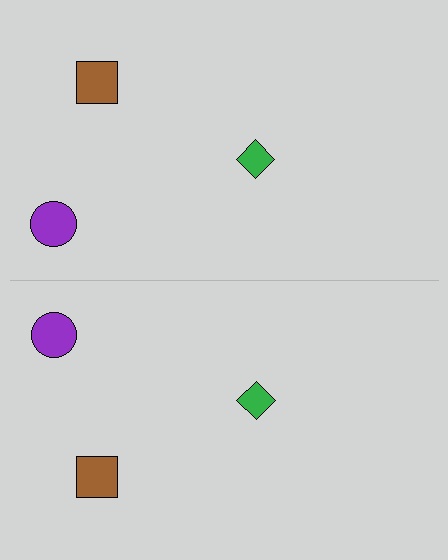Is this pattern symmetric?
Yes, this pattern has bilateral (reflection) symmetry.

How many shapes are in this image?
There are 6 shapes in this image.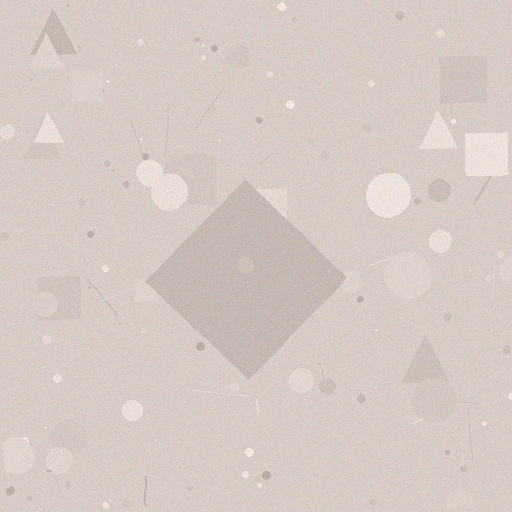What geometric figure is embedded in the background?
A diamond is embedded in the background.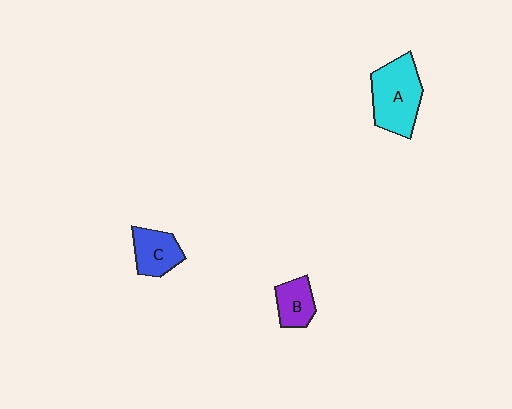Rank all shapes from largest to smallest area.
From largest to smallest: A (cyan), C (blue), B (purple).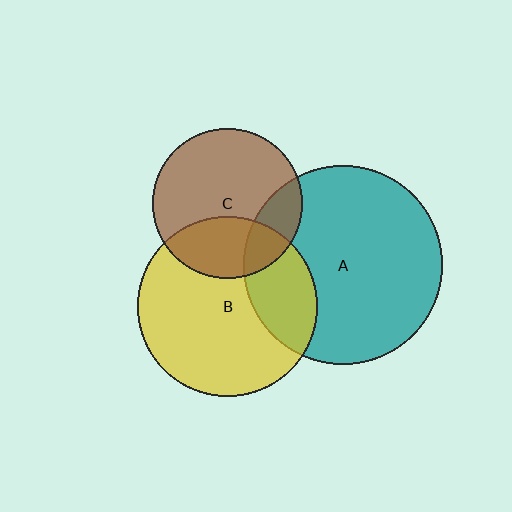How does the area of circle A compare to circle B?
Approximately 1.2 times.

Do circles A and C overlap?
Yes.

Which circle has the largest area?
Circle A (teal).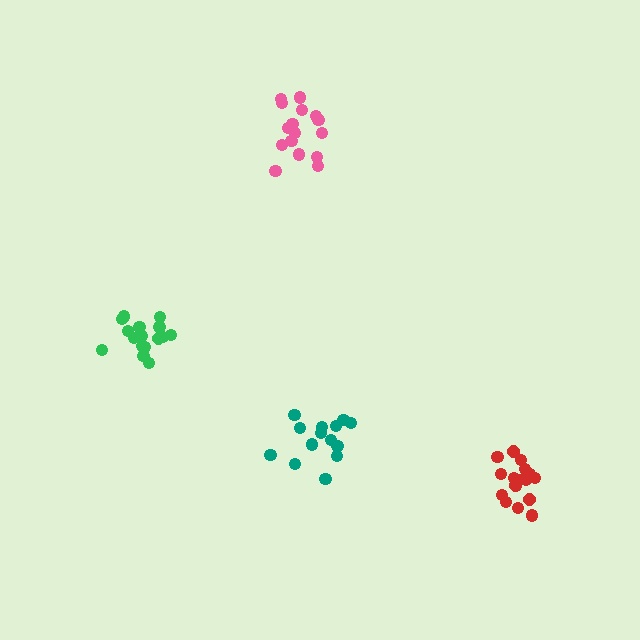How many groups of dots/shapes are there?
There are 4 groups.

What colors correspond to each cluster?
The clusters are colored: teal, green, pink, red.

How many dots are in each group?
Group 1: 14 dots, Group 2: 17 dots, Group 3: 17 dots, Group 4: 18 dots (66 total).